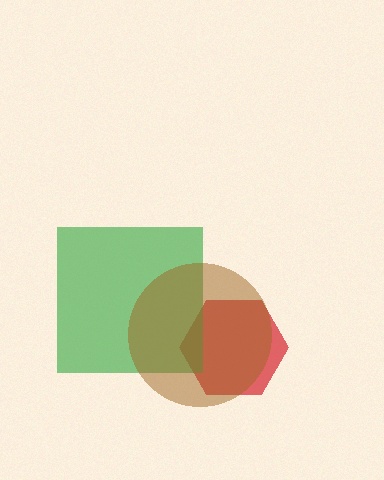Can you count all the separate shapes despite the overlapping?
Yes, there are 3 separate shapes.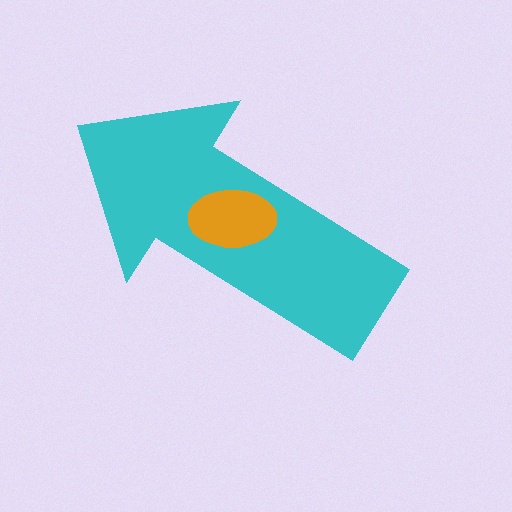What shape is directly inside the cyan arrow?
The orange ellipse.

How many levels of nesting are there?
2.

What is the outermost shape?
The cyan arrow.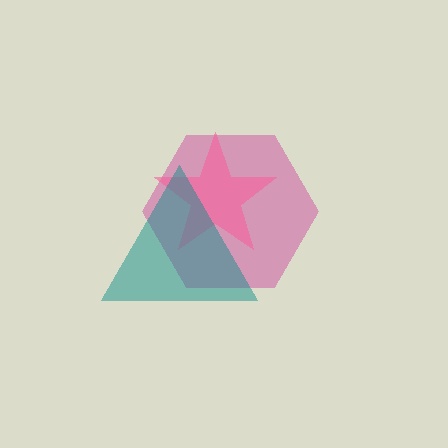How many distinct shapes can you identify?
There are 3 distinct shapes: a magenta hexagon, a pink star, a teal triangle.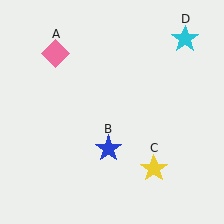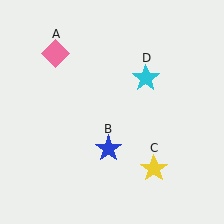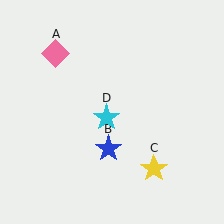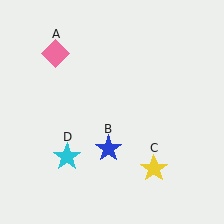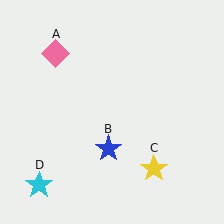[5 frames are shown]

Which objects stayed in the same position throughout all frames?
Pink diamond (object A) and blue star (object B) and yellow star (object C) remained stationary.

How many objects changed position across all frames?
1 object changed position: cyan star (object D).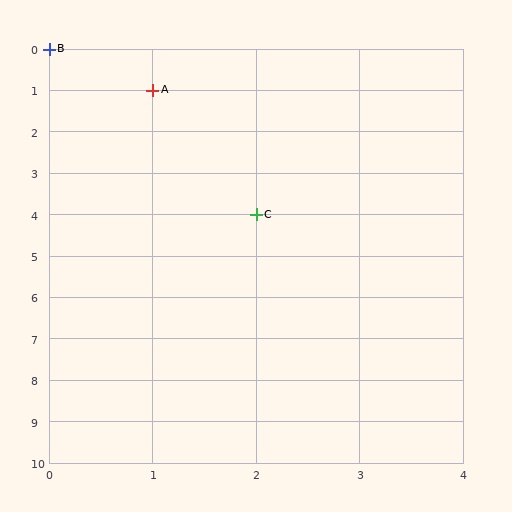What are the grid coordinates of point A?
Point A is at grid coordinates (1, 1).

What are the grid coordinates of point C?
Point C is at grid coordinates (2, 4).